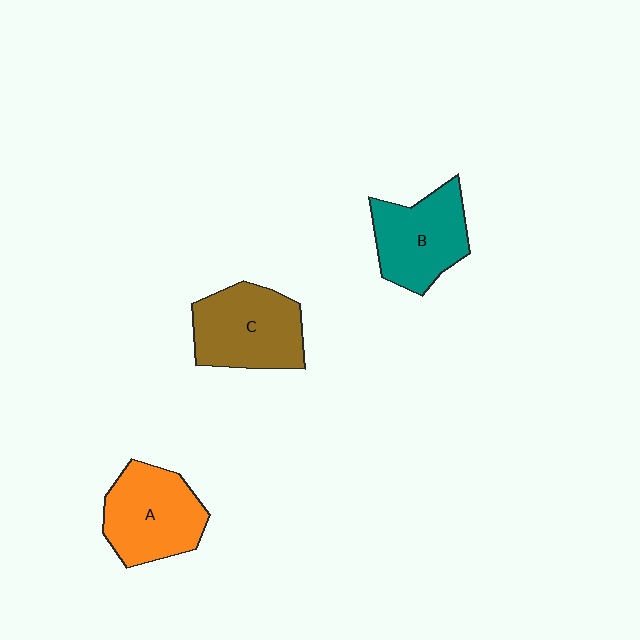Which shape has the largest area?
Shape C (brown).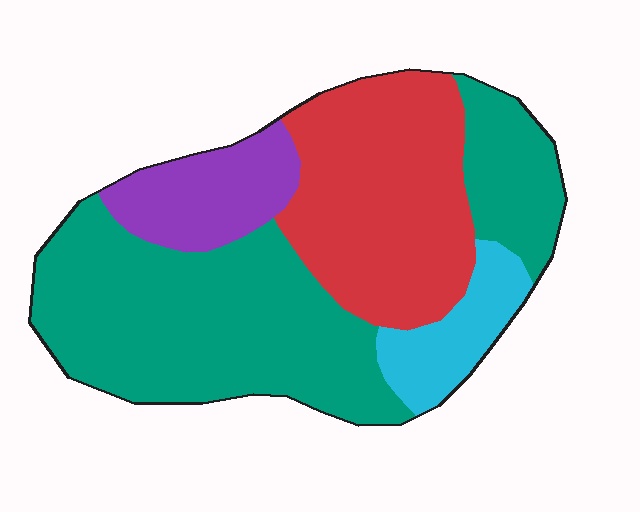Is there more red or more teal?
Teal.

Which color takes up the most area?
Teal, at roughly 50%.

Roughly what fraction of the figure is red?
Red takes up about one third (1/3) of the figure.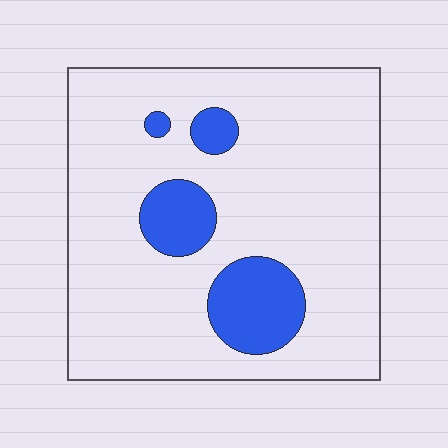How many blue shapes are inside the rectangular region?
4.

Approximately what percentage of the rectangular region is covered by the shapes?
Approximately 15%.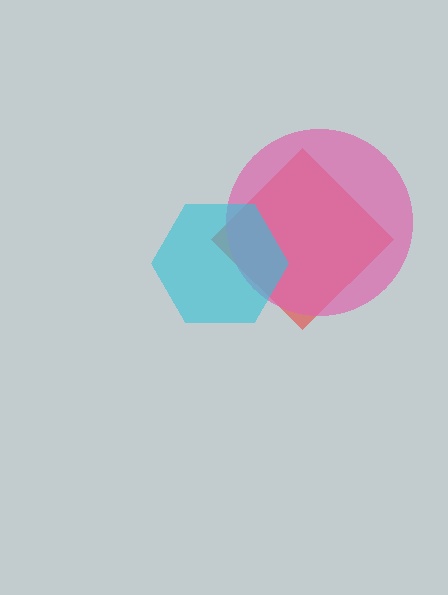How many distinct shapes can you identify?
There are 3 distinct shapes: a red diamond, a pink circle, a cyan hexagon.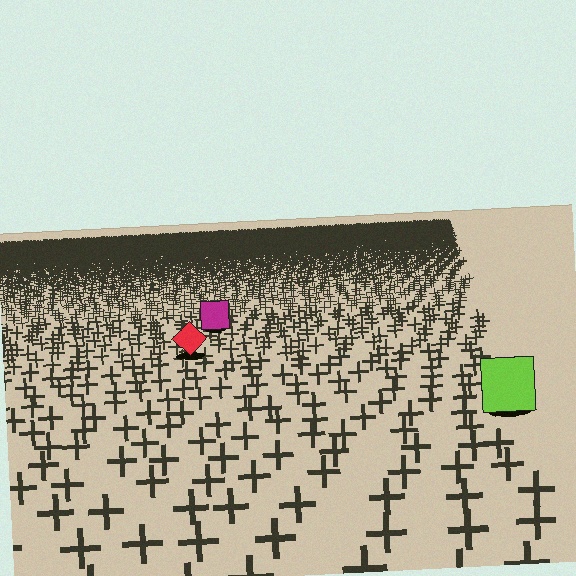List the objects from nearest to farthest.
From nearest to farthest: the lime square, the red diamond, the magenta square.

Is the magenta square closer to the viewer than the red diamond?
No. The red diamond is closer — you can tell from the texture gradient: the ground texture is coarser near it.